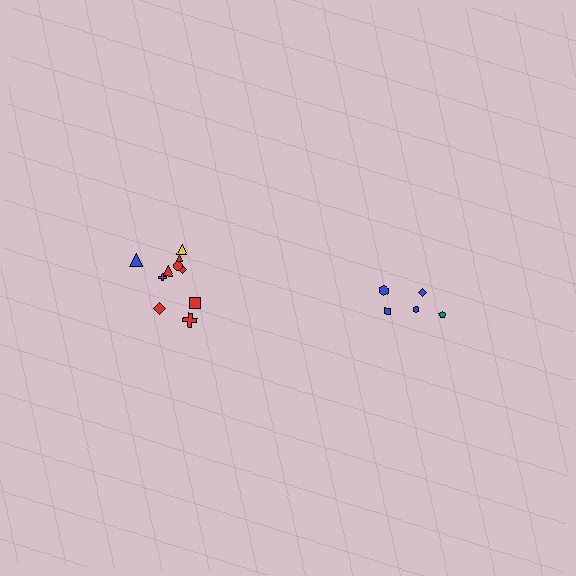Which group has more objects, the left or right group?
The left group.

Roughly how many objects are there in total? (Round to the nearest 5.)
Roughly 15 objects in total.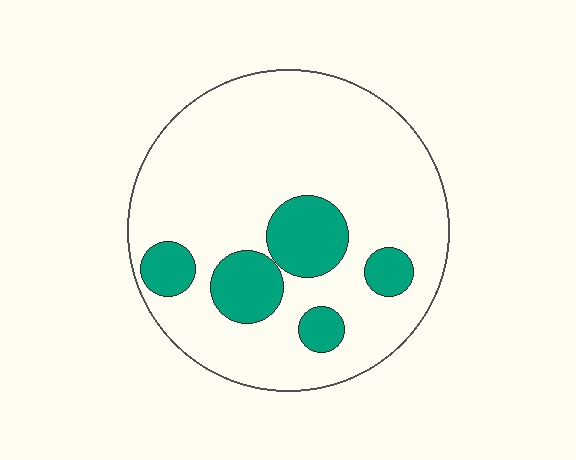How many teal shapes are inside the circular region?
5.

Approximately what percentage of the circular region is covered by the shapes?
Approximately 20%.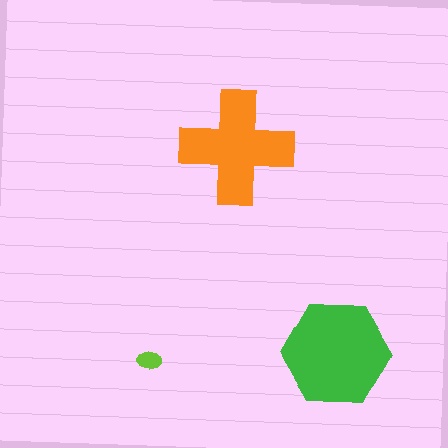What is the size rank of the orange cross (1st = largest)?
2nd.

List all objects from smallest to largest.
The lime ellipse, the orange cross, the green hexagon.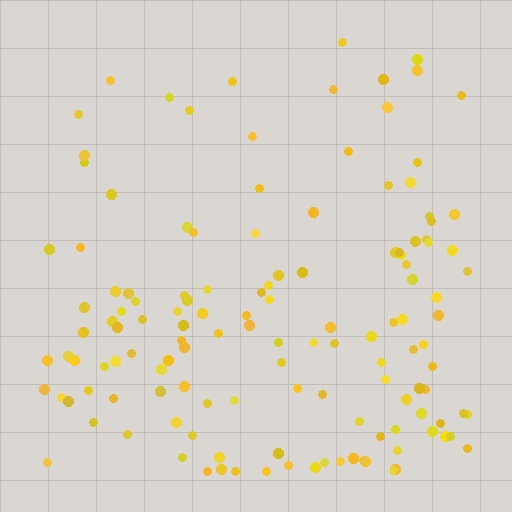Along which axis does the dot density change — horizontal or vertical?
Vertical.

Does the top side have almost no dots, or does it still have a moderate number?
Still a moderate number, just noticeably fewer than the bottom.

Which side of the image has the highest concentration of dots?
The bottom.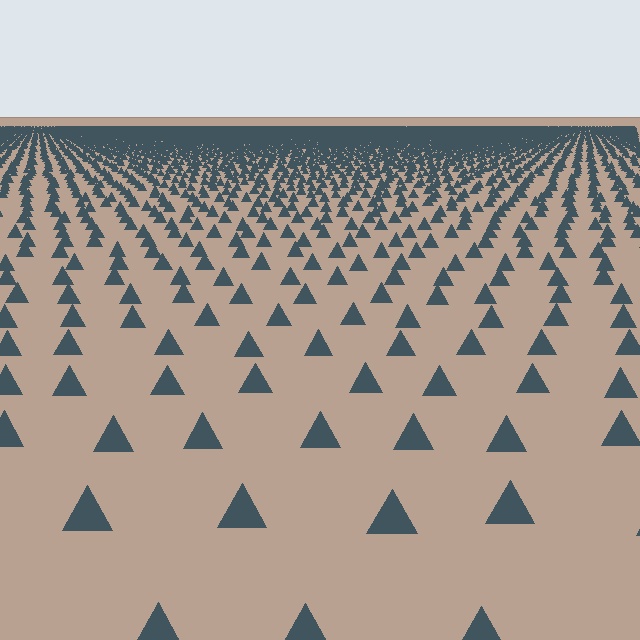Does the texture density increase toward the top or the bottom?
Density increases toward the top.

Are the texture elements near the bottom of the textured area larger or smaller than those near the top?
Larger. Near the bottom, elements are closer to the viewer and appear at a bigger on-screen size.